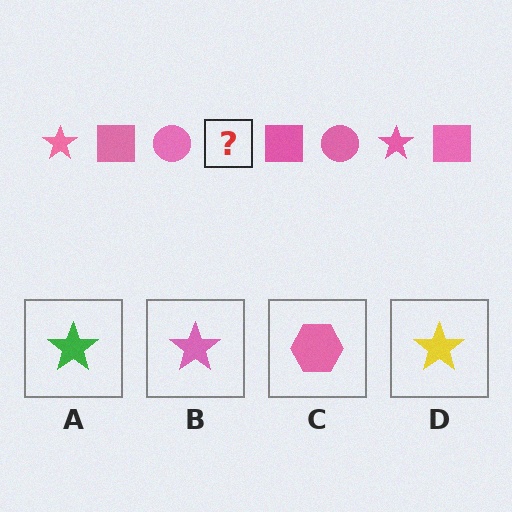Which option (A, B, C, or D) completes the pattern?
B.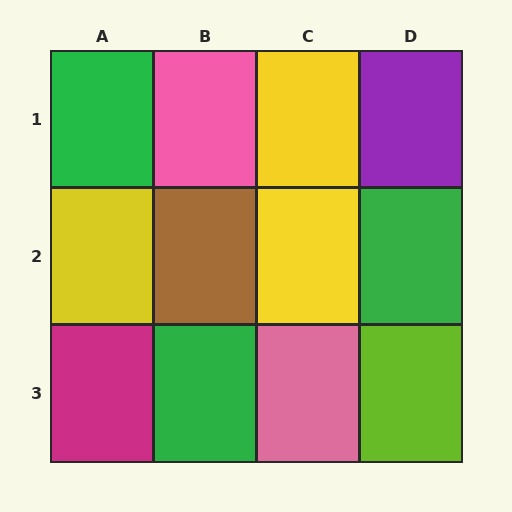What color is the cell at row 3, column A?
Magenta.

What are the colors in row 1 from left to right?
Green, pink, yellow, purple.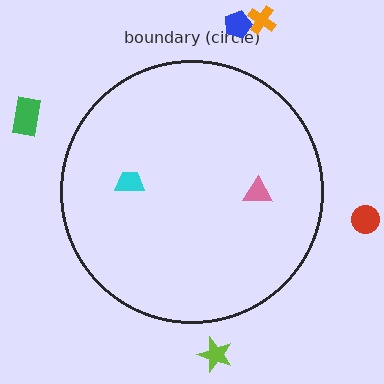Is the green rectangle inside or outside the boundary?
Outside.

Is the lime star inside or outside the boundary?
Outside.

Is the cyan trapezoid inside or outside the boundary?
Inside.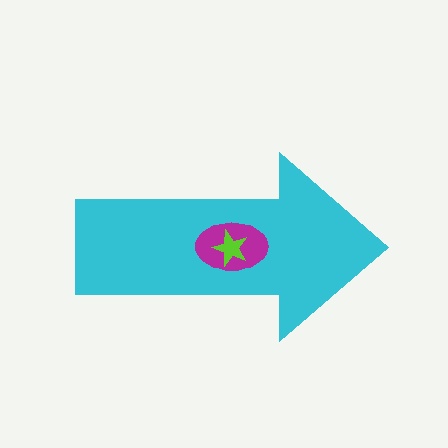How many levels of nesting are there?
3.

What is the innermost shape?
The lime star.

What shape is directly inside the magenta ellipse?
The lime star.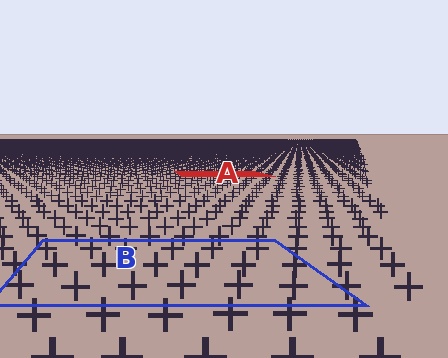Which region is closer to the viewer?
Region B is closer. The texture elements there are larger and more spread out.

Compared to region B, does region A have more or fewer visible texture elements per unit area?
Region A has more texture elements per unit area — they are packed more densely because it is farther away.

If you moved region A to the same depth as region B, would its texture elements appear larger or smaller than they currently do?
They would appear larger. At a closer depth, the same texture elements are projected at a bigger on-screen size.